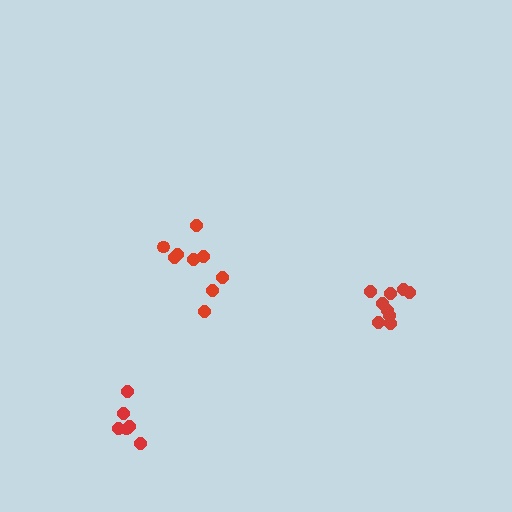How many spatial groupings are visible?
There are 3 spatial groupings.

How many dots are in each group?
Group 1: 9 dots, Group 2: 6 dots, Group 3: 9 dots (24 total).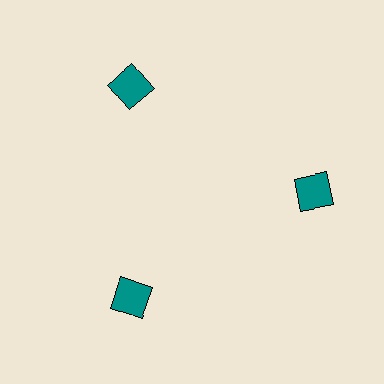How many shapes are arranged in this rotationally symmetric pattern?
There are 3 shapes, arranged in 3 groups of 1.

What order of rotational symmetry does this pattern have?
This pattern has 3-fold rotational symmetry.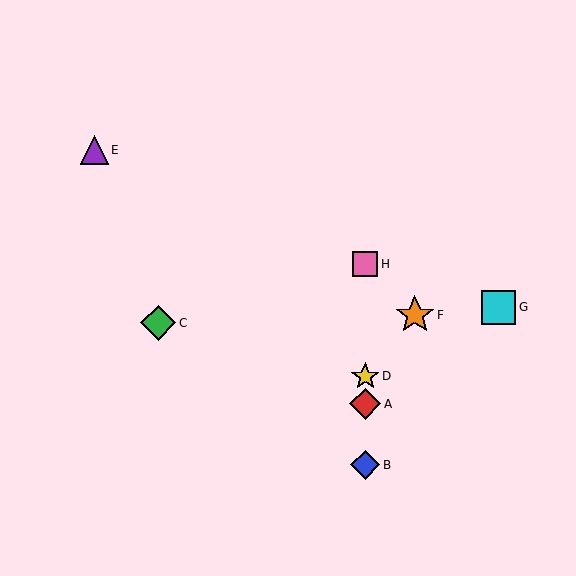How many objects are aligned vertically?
4 objects (A, B, D, H) are aligned vertically.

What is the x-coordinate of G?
Object G is at x≈499.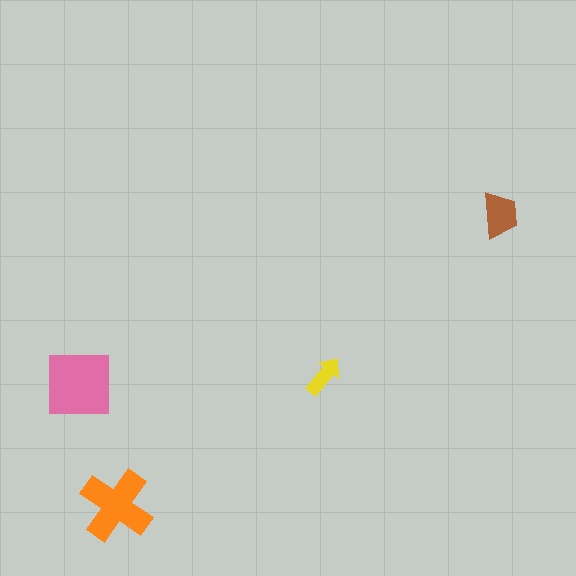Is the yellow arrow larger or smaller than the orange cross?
Smaller.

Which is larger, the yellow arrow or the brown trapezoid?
The brown trapezoid.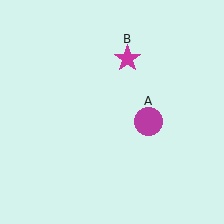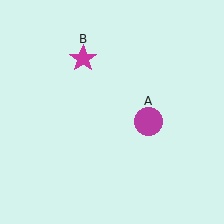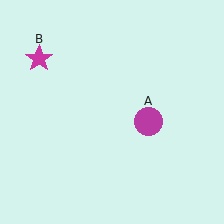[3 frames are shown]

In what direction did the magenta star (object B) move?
The magenta star (object B) moved left.